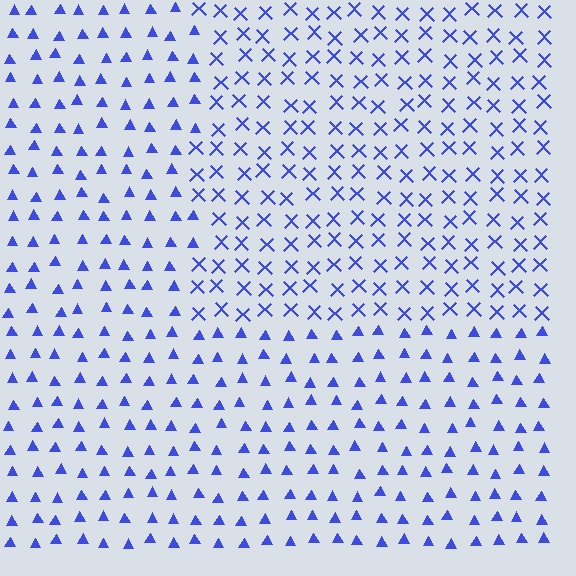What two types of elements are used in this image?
The image uses X marks inside the rectangle region and triangles outside it.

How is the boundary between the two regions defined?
The boundary is defined by a change in element shape: X marks inside vs. triangles outside. All elements share the same color and spacing.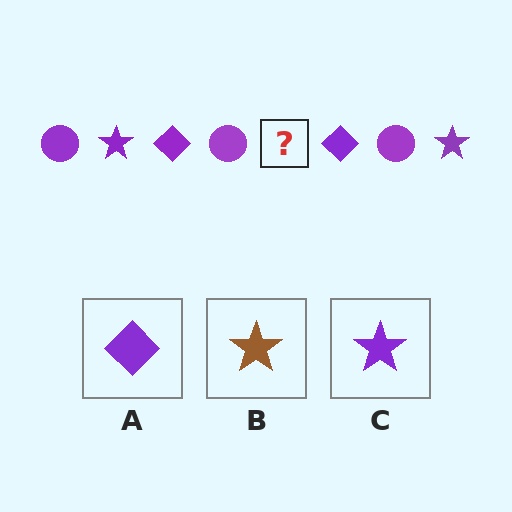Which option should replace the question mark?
Option C.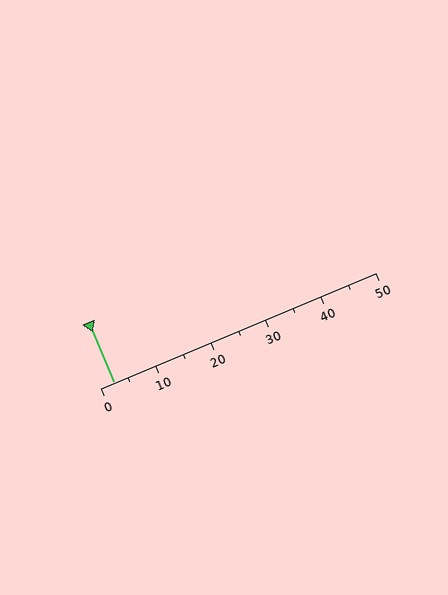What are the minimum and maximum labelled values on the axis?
The axis runs from 0 to 50.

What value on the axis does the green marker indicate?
The marker indicates approximately 2.5.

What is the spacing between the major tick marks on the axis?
The major ticks are spaced 10 apart.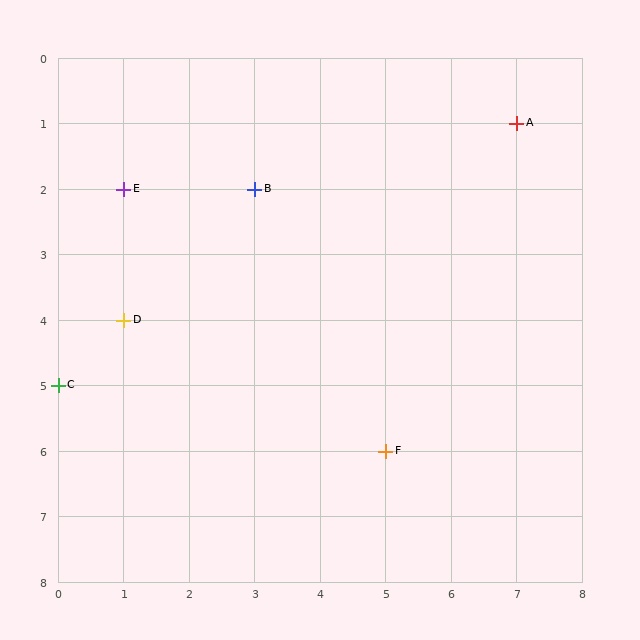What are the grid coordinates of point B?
Point B is at grid coordinates (3, 2).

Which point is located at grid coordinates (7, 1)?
Point A is at (7, 1).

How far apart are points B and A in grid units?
Points B and A are 4 columns and 1 row apart (about 4.1 grid units diagonally).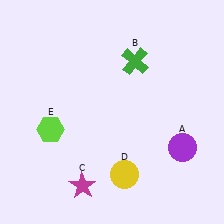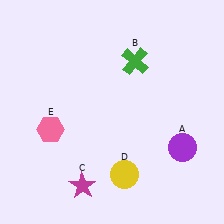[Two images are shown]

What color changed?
The hexagon (E) changed from lime in Image 1 to pink in Image 2.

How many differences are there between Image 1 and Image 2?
There is 1 difference between the two images.